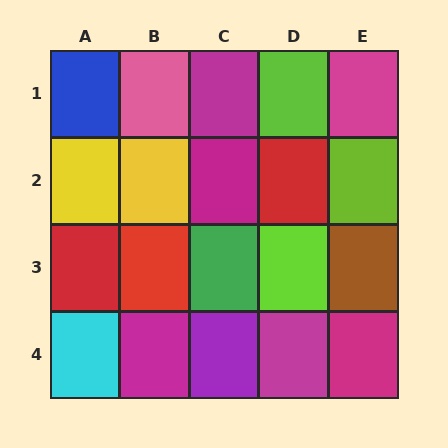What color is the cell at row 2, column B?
Yellow.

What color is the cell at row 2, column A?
Yellow.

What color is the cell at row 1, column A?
Blue.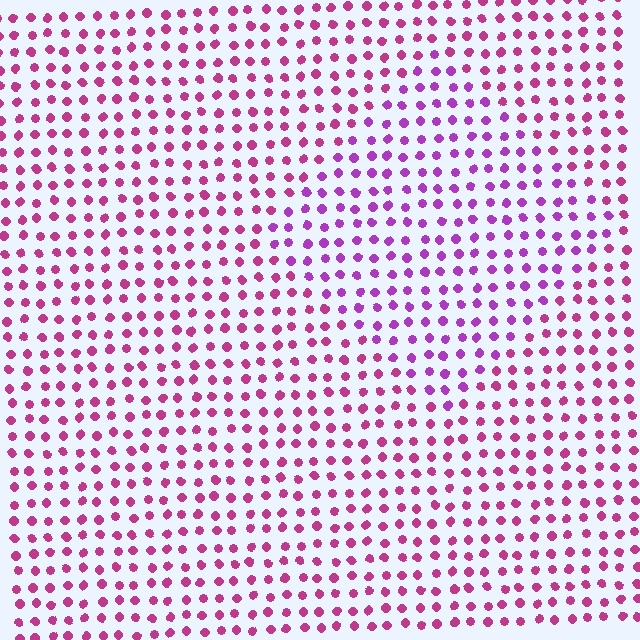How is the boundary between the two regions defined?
The boundary is defined purely by a slight shift in hue (about 31 degrees). Spacing, size, and orientation are identical on both sides.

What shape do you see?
I see a diamond.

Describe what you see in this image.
The image is filled with small magenta elements in a uniform arrangement. A diamond-shaped region is visible where the elements are tinted to a slightly different hue, forming a subtle color boundary.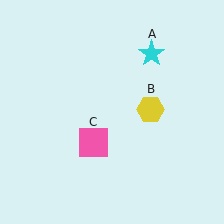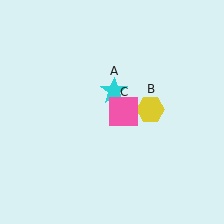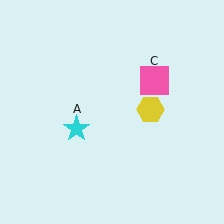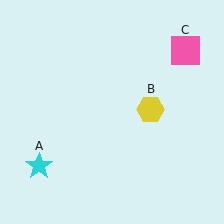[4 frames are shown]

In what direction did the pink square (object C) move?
The pink square (object C) moved up and to the right.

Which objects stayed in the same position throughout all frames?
Yellow hexagon (object B) remained stationary.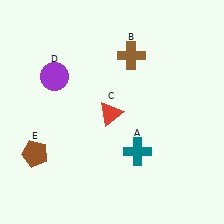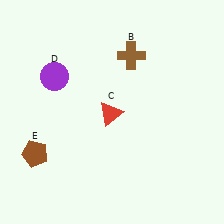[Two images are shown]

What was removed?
The teal cross (A) was removed in Image 2.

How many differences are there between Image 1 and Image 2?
There is 1 difference between the two images.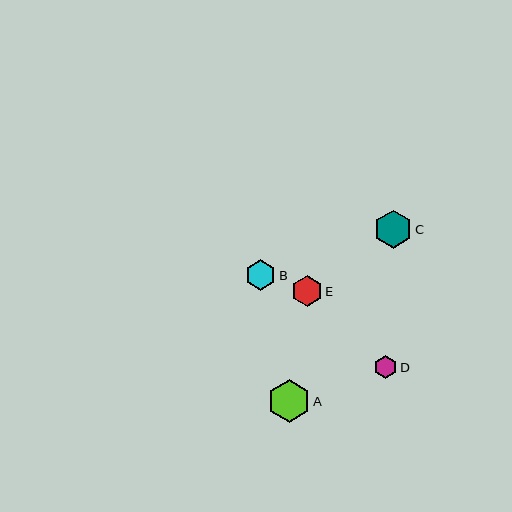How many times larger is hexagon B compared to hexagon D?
Hexagon B is approximately 1.4 times the size of hexagon D.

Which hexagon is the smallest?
Hexagon D is the smallest with a size of approximately 23 pixels.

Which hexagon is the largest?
Hexagon A is the largest with a size of approximately 43 pixels.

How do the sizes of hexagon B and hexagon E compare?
Hexagon B and hexagon E are approximately the same size.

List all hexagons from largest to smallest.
From largest to smallest: A, C, B, E, D.